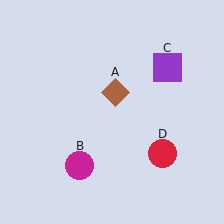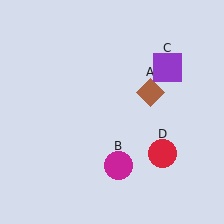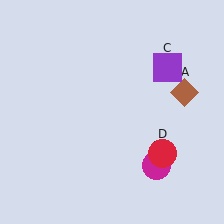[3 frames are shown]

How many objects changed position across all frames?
2 objects changed position: brown diamond (object A), magenta circle (object B).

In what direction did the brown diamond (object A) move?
The brown diamond (object A) moved right.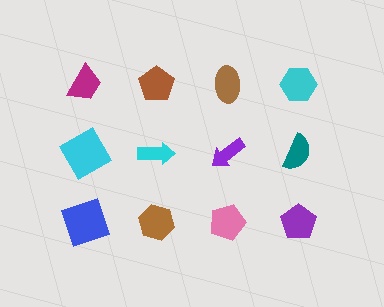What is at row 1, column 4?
A cyan hexagon.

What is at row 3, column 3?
A pink pentagon.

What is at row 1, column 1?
A magenta trapezoid.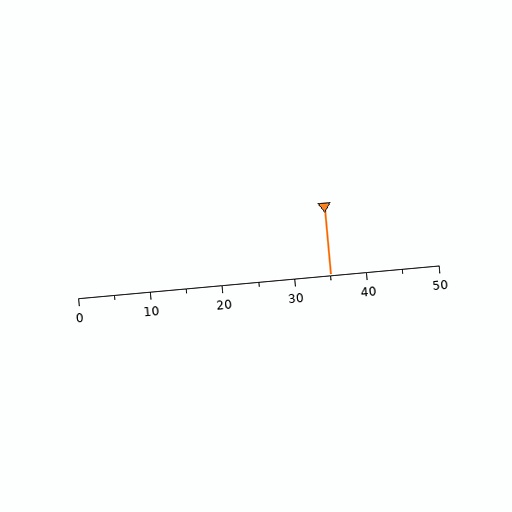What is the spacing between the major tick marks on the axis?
The major ticks are spaced 10 apart.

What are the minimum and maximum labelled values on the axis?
The axis runs from 0 to 50.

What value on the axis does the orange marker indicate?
The marker indicates approximately 35.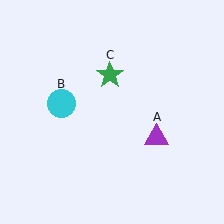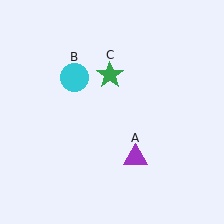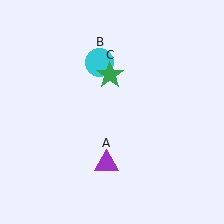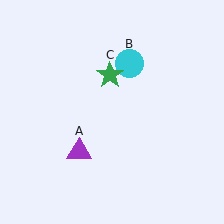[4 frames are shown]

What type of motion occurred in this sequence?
The purple triangle (object A), cyan circle (object B) rotated clockwise around the center of the scene.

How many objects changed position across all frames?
2 objects changed position: purple triangle (object A), cyan circle (object B).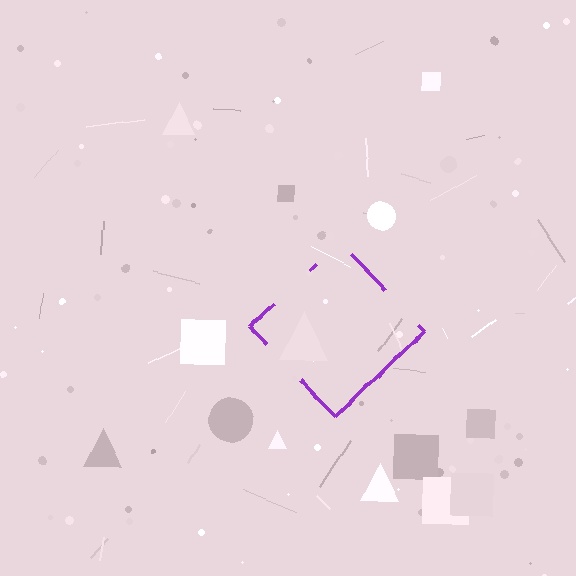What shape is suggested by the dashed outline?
The dashed outline suggests a diamond.